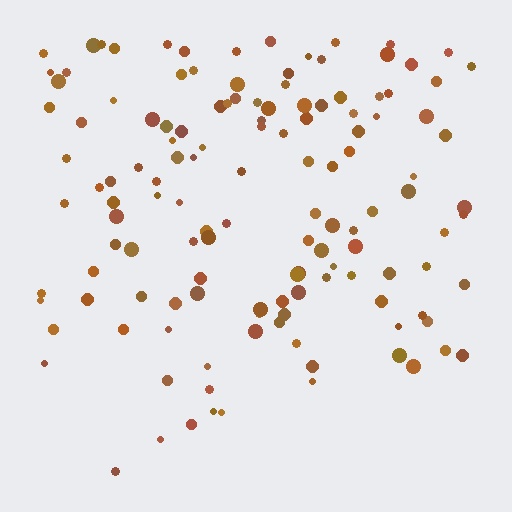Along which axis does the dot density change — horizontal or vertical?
Vertical.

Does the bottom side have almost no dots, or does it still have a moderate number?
Still a moderate number, just noticeably fewer than the top.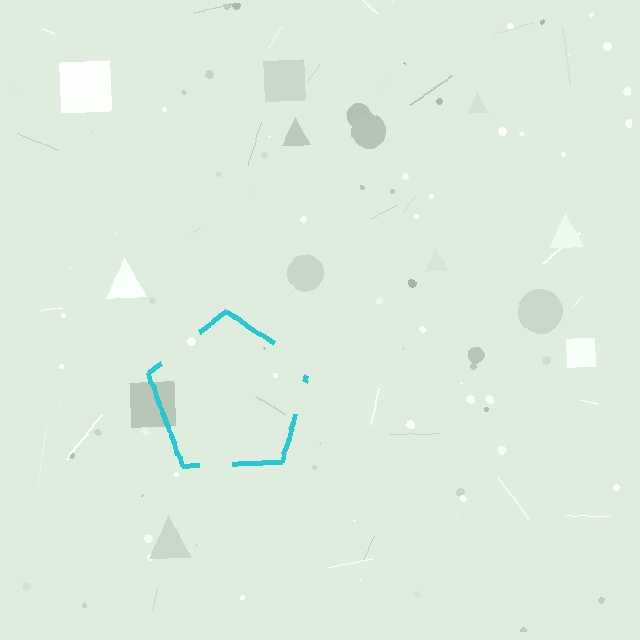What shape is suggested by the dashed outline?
The dashed outline suggests a pentagon.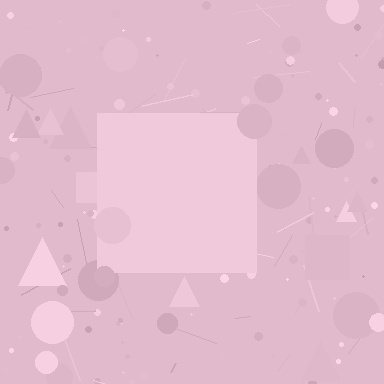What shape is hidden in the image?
A square is hidden in the image.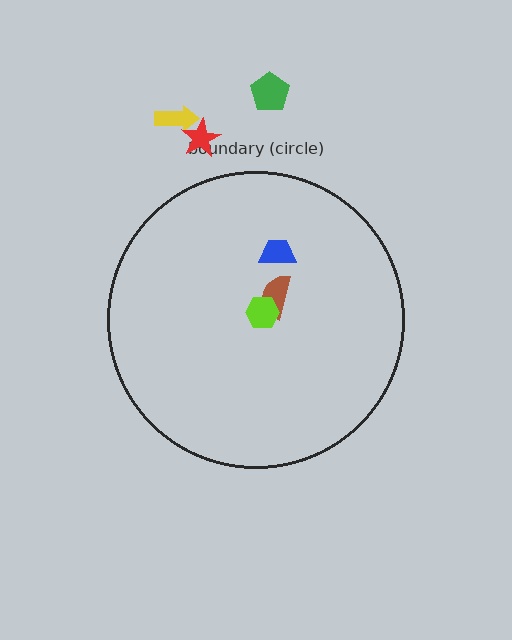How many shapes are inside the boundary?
3 inside, 3 outside.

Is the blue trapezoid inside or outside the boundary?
Inside.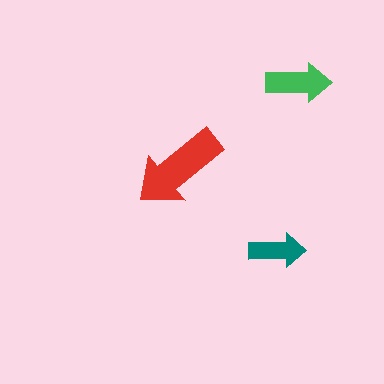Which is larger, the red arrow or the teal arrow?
The red one.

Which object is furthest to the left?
The red arrow is leftmost.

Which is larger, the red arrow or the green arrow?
The red one.